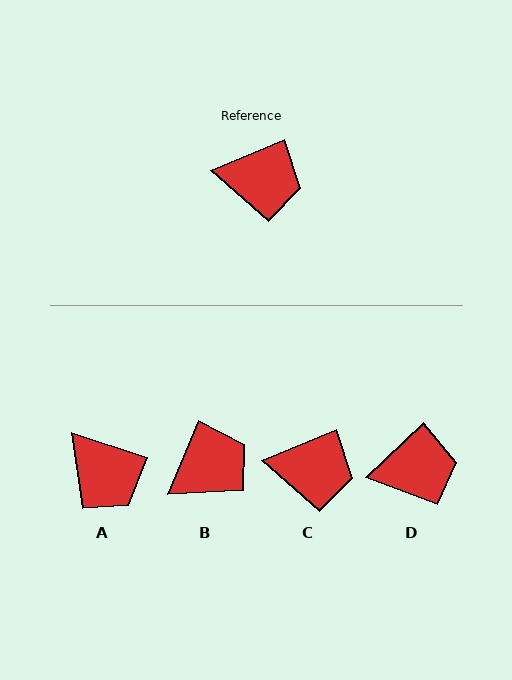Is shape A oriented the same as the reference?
No, it is off by about 40 degrees.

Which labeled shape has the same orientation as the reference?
C.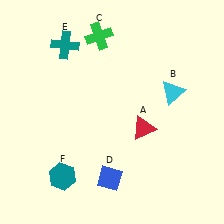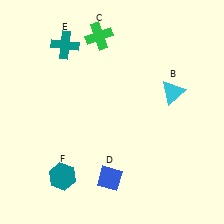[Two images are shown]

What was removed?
The red triangle (A) was removed in Image 2.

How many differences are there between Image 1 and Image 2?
There is 1 difference between the two images.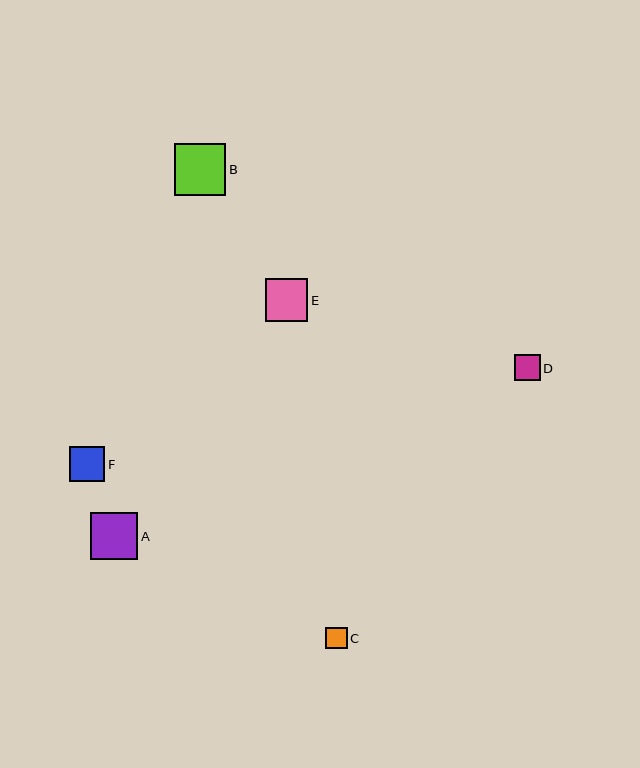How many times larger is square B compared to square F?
Square B is approximately 1.5 times the size of square F.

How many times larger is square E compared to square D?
Square E is approximately 1.6 times the size of square D.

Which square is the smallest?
Square C is the smallest with a size of approximately 21 pixels.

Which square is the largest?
Square B is the largest with a size of approximately 51 pixels.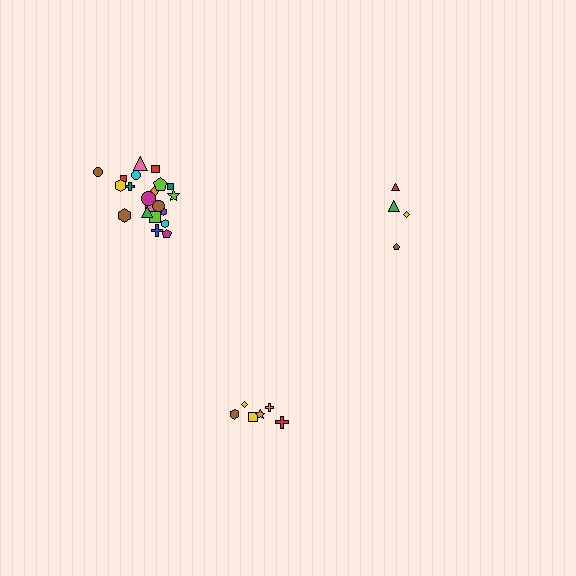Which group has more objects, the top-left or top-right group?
The top-left group.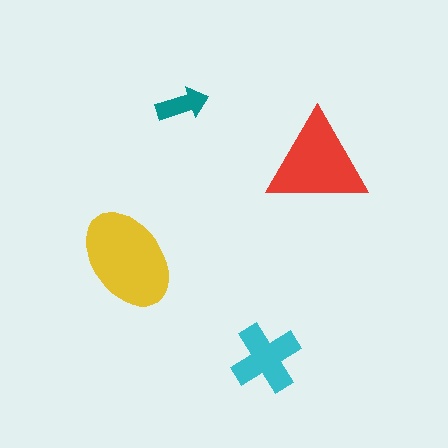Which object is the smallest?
The teal arrow.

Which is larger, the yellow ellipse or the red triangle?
The yellow ellipse.